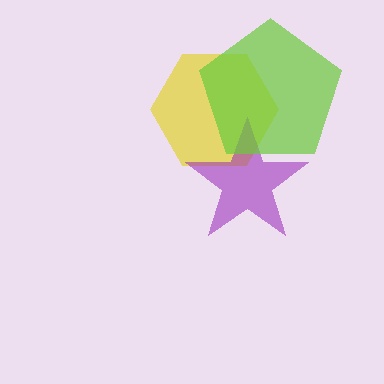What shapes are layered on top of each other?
The layered shapes are: a yellow hexagon, a purple star, a lime pentagon.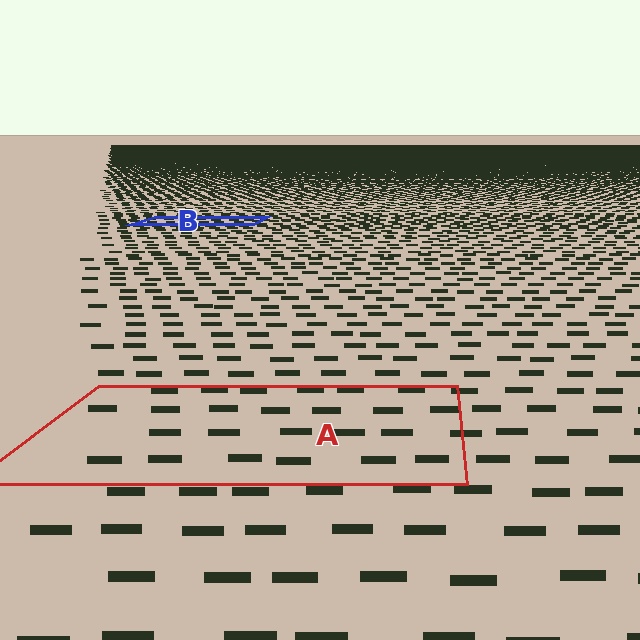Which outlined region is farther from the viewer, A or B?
Region B is farther from the viewer — the texture elements inside it appear smaller and more densely packed.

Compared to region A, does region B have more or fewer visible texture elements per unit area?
Region B has more texture elements per unit area — they are packed more densely because it is farther away.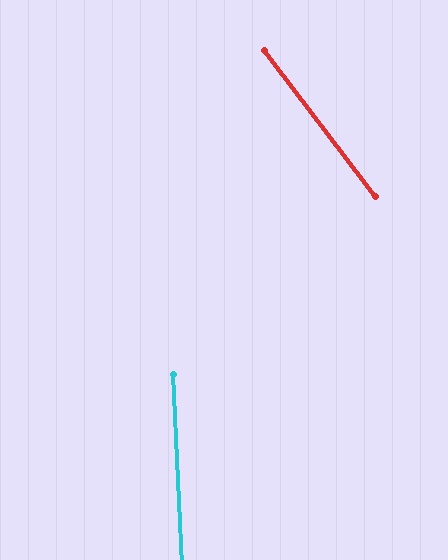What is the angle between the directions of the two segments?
Approximately 34 degrees.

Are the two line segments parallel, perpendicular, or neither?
Neither parallel nor perpendicular — they differ by about 34°.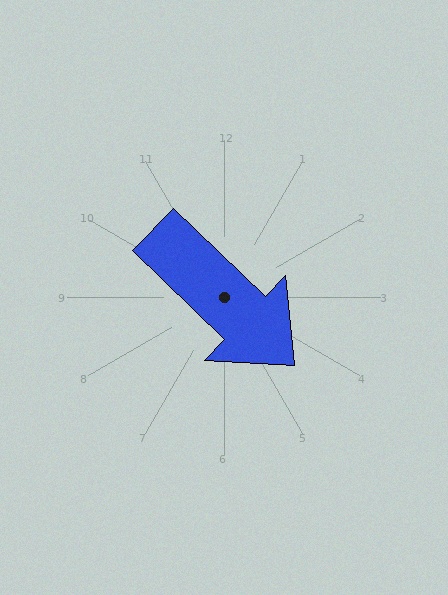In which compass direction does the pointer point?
Southeast.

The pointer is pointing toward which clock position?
Roughly 4 o'clock.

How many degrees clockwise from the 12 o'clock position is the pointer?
Approximately 134 degrees.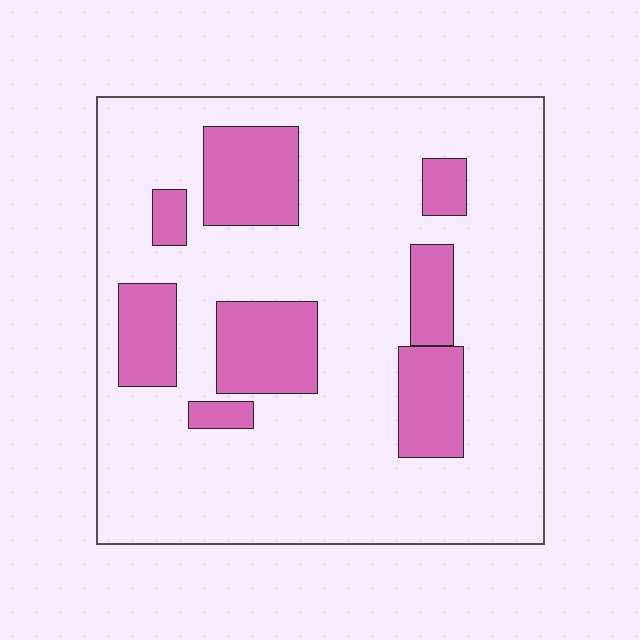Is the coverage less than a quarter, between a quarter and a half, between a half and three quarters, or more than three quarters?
Less than a quarter.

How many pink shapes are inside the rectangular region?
8.